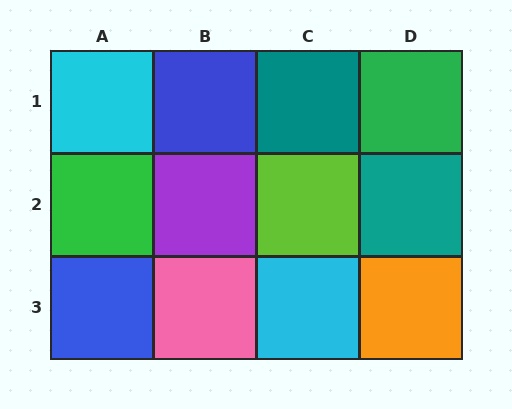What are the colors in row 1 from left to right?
Cyan, blue, teal, green.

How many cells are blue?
2 cells are blue.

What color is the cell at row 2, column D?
Teal.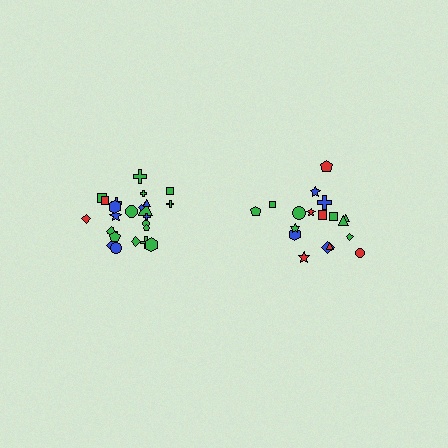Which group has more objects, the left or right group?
The left group.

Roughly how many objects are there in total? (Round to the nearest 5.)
Roughly 45 objects in total.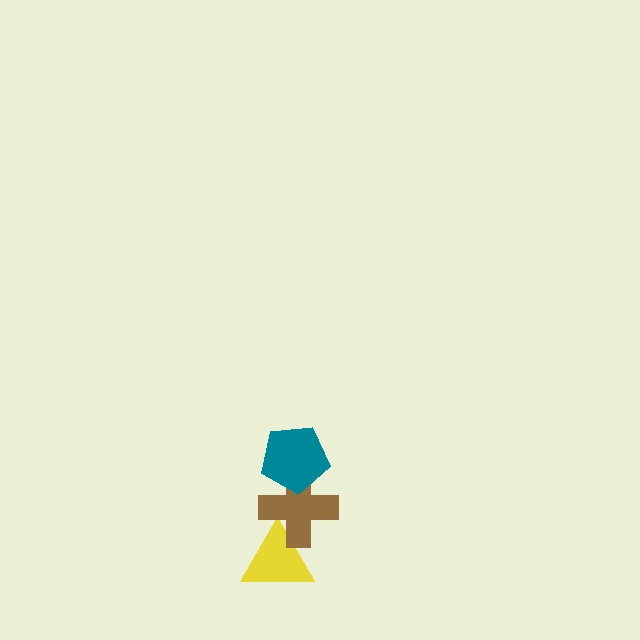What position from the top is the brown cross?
The brown cross is 2nd from the top.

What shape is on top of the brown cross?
The teal pentagon is on top of the brown cross.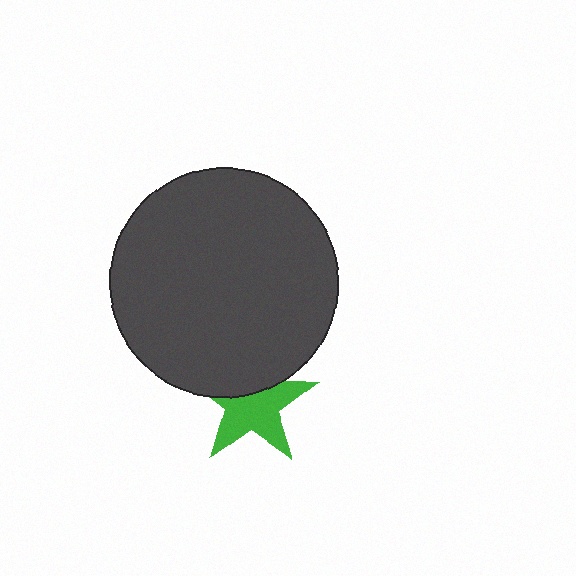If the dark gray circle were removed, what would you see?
You would see the complete green star.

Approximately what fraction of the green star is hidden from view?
Roughly 35% of the green star is hidden behind the dark gray circle.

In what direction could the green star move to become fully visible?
The green star could move down. That would shift it out from behind the dark gray circle entirely.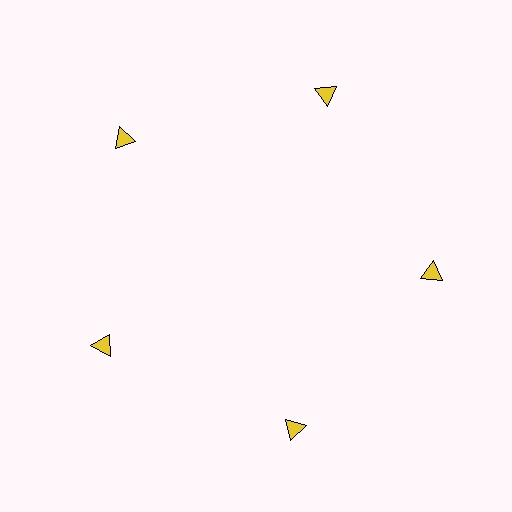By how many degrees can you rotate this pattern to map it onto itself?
The pattern maps onto itself every 72 degrees of rotation.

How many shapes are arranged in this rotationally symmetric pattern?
There are 5 shapes, arranged in 5 groups of 1.